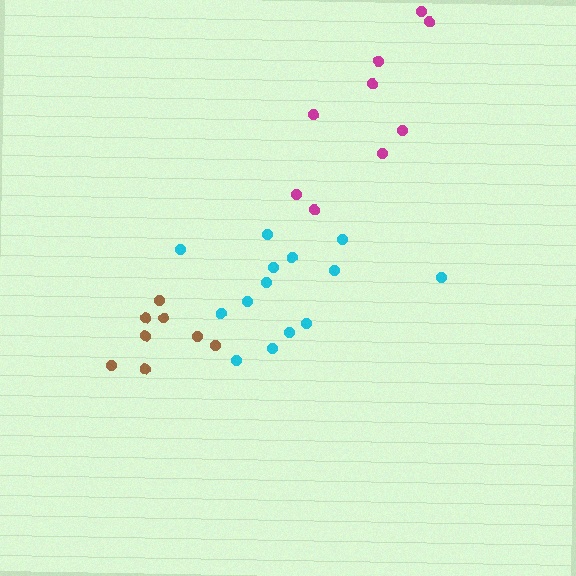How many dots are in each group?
Group 1: 14 dots, Group 2: 8 dots, Group 3: 9 dots (31 total).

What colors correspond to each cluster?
The clusters are colored: cyan, brown, magenta.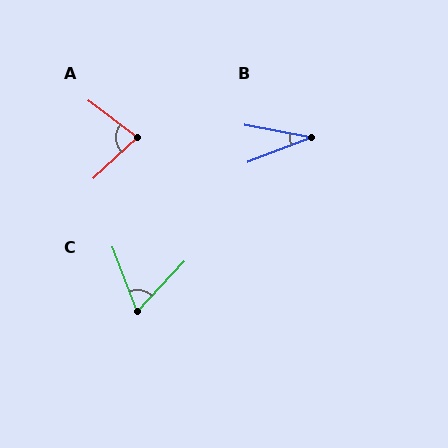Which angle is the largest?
A, at approximately 80 degrees.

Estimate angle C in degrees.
Approximately 64 degrees.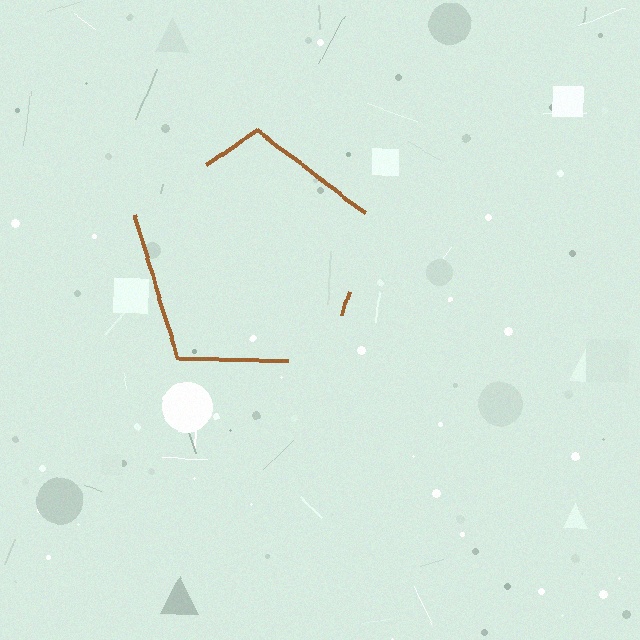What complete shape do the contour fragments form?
The contour fragments form a pentagon.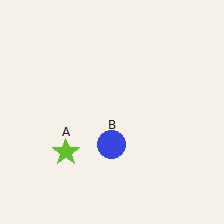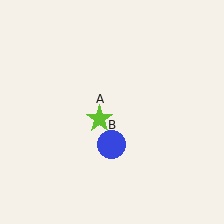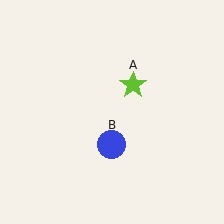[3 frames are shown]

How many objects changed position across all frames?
1 object changed position: lime star (object A).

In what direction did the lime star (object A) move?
The lime star (object A) moved up and to the right.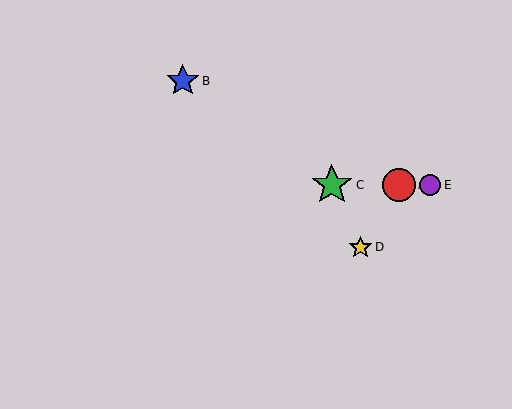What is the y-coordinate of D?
Object D is at y≈247.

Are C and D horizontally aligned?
No, C is at y≈185 and D is at y≈247.